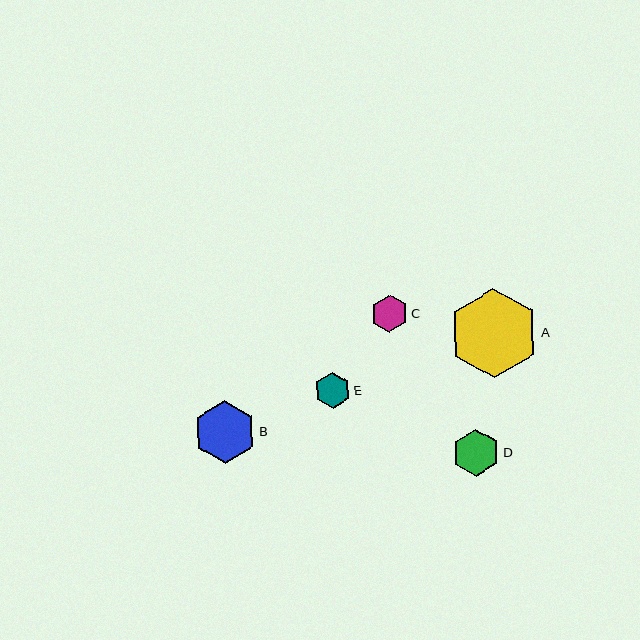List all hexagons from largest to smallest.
From largest to smallest: A, B, D, C, E.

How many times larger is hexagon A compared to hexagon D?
Hexagon A is approximately 1.9 times the size of hexagon D.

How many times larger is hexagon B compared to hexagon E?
Hexagon B is approximately 1.7 times the size of hexagon E.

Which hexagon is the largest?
Hexagon A is the largest with a size of approximately 90 pixels.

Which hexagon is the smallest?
Hexagon E is the smallest with a size of approximately 36 pixels.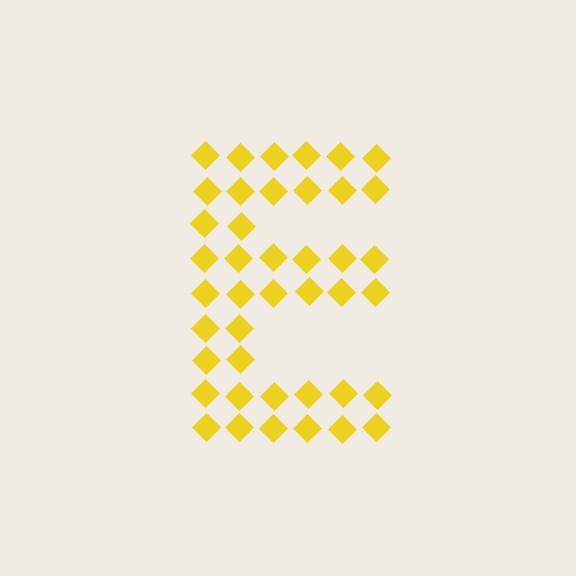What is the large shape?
The large shape is the letter E.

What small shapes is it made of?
It is made of small diamonds.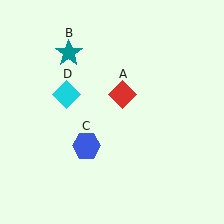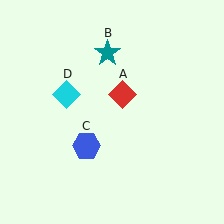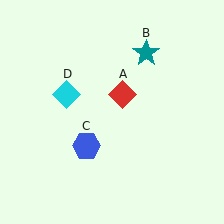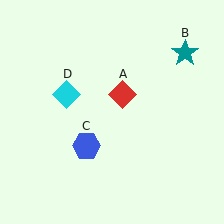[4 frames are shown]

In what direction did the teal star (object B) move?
The teal star (object B) moved right.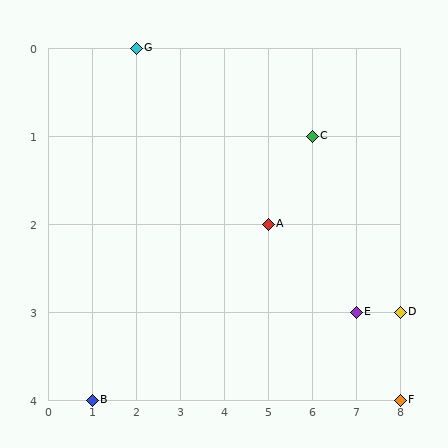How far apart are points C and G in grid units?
Points C and G are 4 columns and 1 row apart (about 4.1 grid units diagonally).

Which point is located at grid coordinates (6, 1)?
Point C is at (6, 1).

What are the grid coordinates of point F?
Point F is at grid coordinates (8, 4).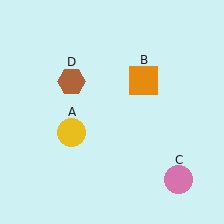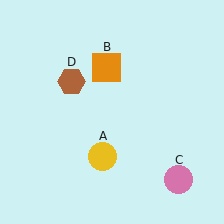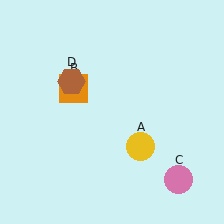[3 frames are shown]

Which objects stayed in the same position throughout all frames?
Pink circle (object C) and brown hexagon (object D) remained stationary.